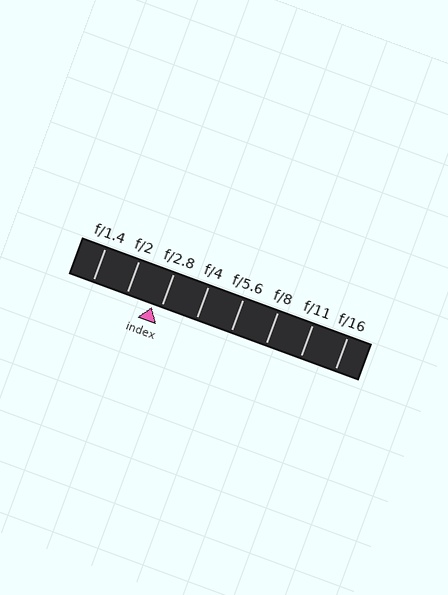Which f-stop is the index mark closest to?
The index mark is closest to f/2.8.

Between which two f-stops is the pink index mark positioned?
The index mark is between f/2 and f/2.8.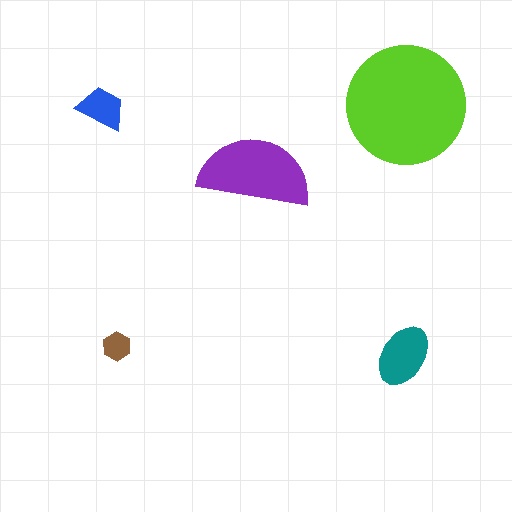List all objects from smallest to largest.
The brown hexagon, the blue trapezoid, the teal ellipse, the purple semicircle, the lime circle.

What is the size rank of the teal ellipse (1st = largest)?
3rd.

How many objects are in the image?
There are 5 objects in the image.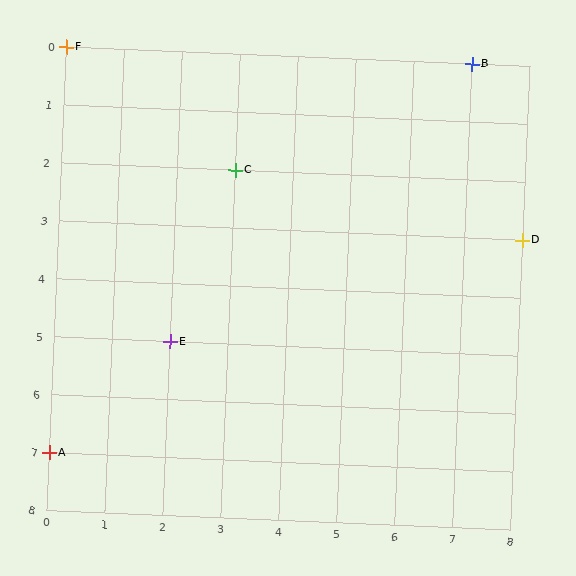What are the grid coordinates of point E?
Point E is at grid coordinates (2, 5).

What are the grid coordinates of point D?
Point D is at grid coordinates (8, 3).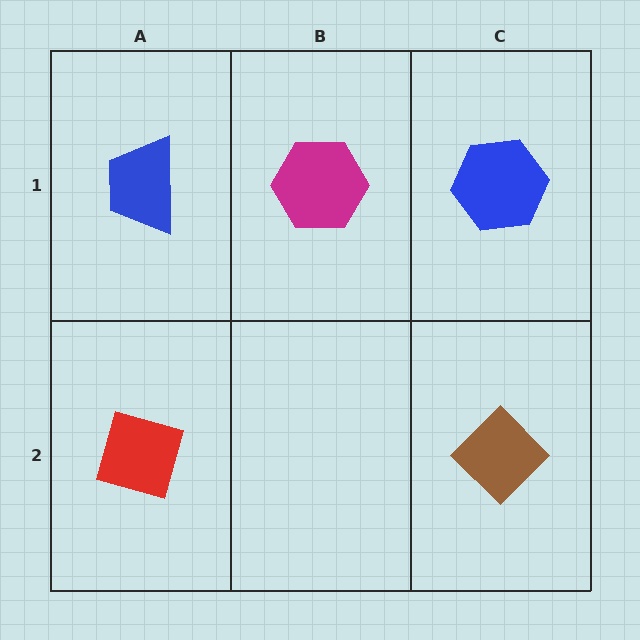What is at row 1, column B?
A magenta hexagon.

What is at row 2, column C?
A brown diamond.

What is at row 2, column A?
A red diamond.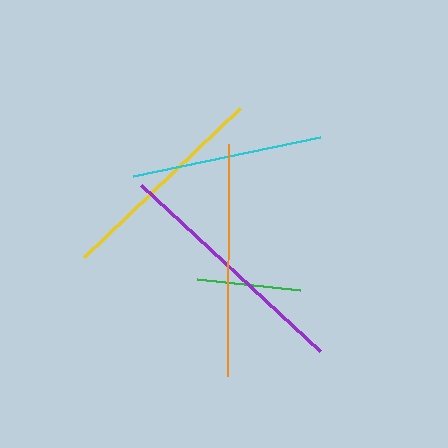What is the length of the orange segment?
The orange segment is approximately 232 pixels long.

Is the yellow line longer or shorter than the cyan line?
The yellow line is longer than the cyan line.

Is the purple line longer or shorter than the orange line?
The purple line is longer than the orange line.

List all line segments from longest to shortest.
From longest to shortest: purple, orange, yellow, cyan, green.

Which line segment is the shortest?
The green line is the shortest at approximately 103 pixels.